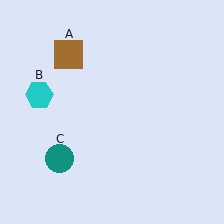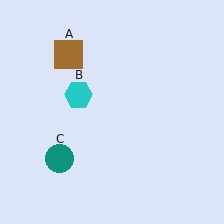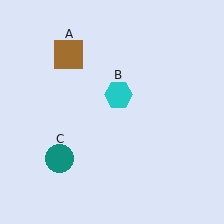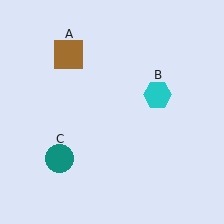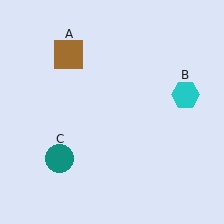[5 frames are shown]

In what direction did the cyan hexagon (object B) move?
The cyan hexagon (object B) moved right.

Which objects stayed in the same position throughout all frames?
Brown square (object A) and teal circle (object C) remained stationary.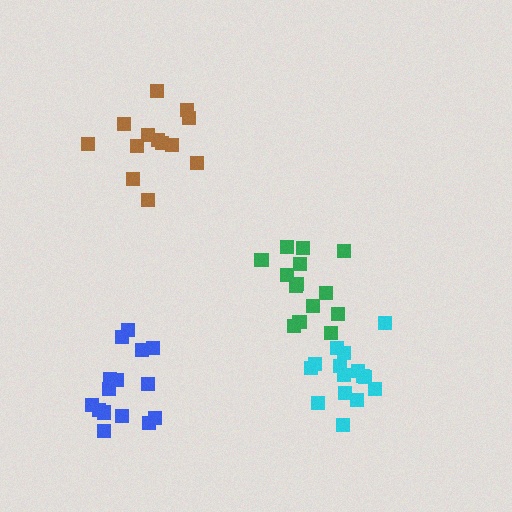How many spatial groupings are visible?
There are 4 spatial groupings.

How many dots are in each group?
Group 1: 15 dots, Group 2: 14 dots, Group 3: 15 dots, Group 4: 13 dots (57 total).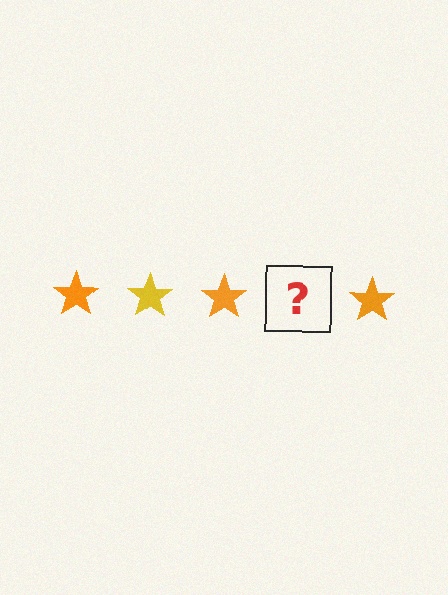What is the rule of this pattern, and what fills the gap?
The rule is that the pattern cycles through orange, yellow stars. The gap should be filled with a yellow star.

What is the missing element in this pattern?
The missing element is a yellow star.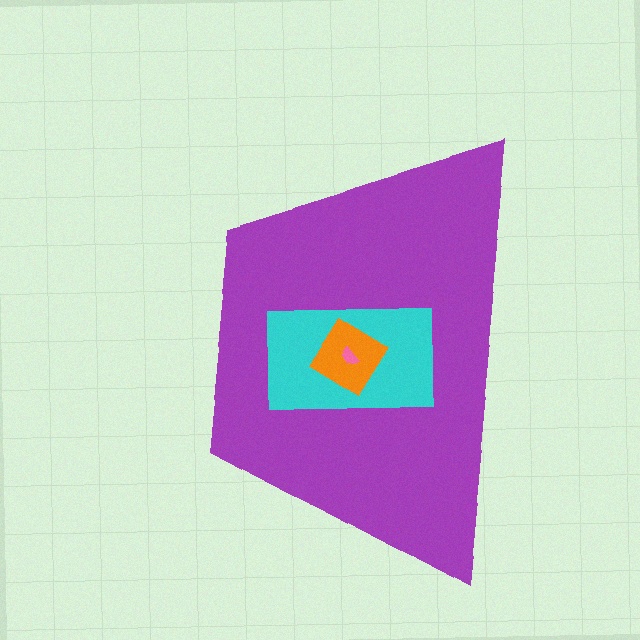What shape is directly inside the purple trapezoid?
The cyan rectangle.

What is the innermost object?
The pink semicircle.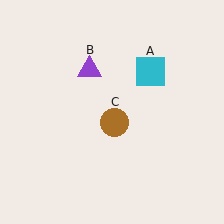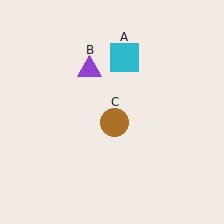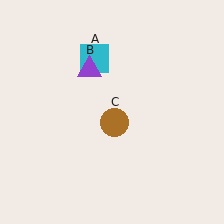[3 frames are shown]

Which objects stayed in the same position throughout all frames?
Purple triangle (object B) and brown circle (object C) remained stationary.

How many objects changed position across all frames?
1 object changed position: cyan square (object A).